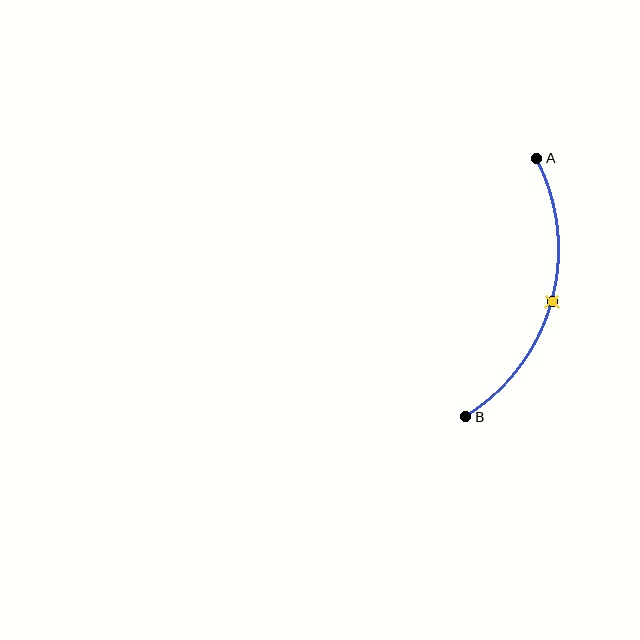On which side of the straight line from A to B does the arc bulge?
The arc bulges to the right of the straight line connecting A and B.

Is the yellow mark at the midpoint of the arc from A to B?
Yes. The yellow mark lies on the arc at equal arc-length from both A and B — it is the arc midpoint.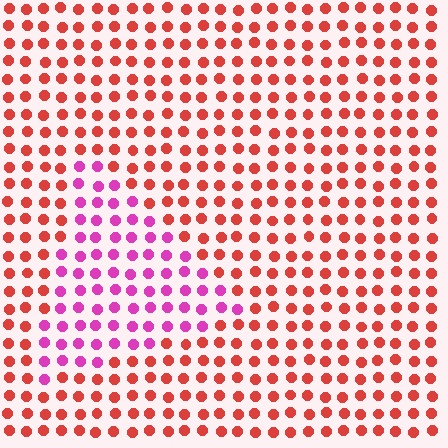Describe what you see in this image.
The image is filled with small red elements in a uniform arrangement. A triangle-shaped region is visible where the elements are tinted to a slightly different hue, forming a subtle color boundary.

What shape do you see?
I see a triangle.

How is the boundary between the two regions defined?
The boundary is defined purely by a slight shift in hue (about 49 degrees). Spacing, size, and orientation are identical on both sides.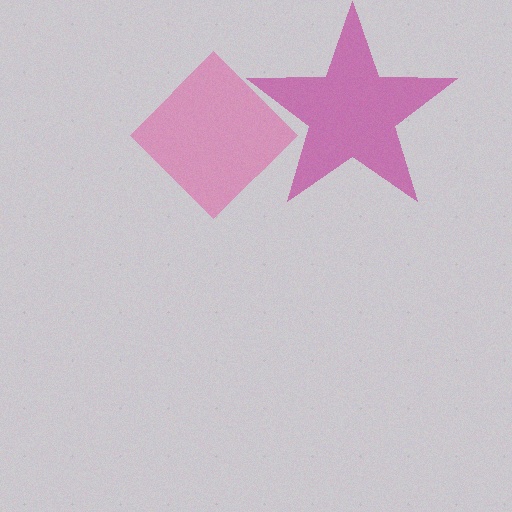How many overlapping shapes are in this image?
There are 2 overlapping shapes in the image.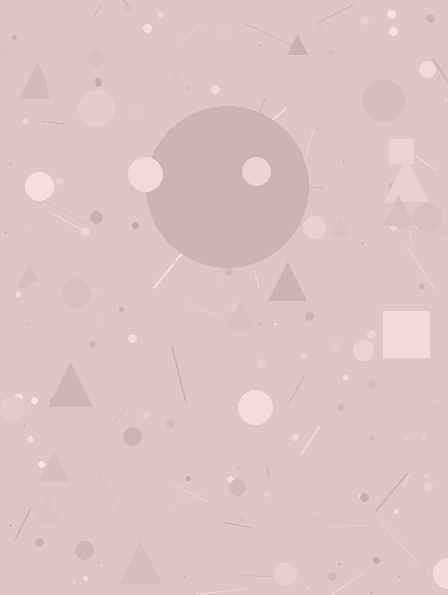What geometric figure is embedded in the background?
A circle is embedded in the background.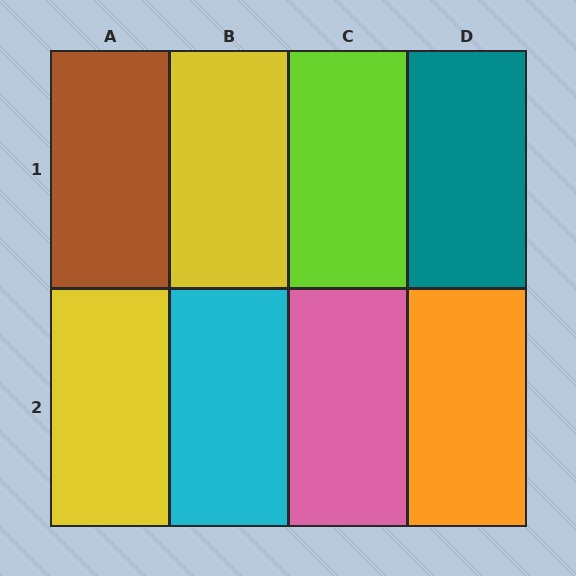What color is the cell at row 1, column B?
Yellow.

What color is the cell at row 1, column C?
Lime.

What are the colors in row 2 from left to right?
Yellow, cyan, pink, orange.